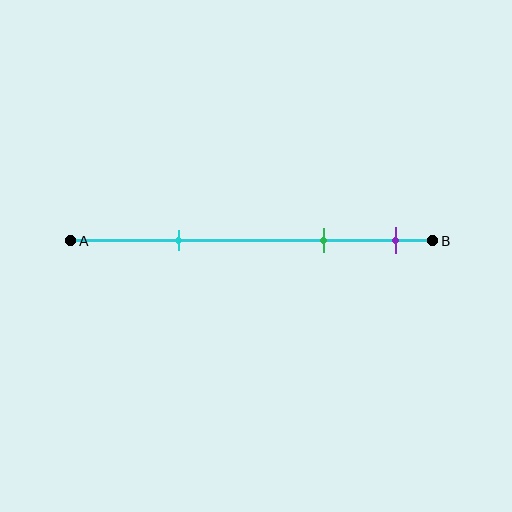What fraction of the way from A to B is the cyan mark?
The cyan mark is approximately 30% (0.3) of the way from A to B.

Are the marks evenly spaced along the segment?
No, the marks are not evenly spaced.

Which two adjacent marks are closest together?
The green and purple marks are the closest adjacent pair.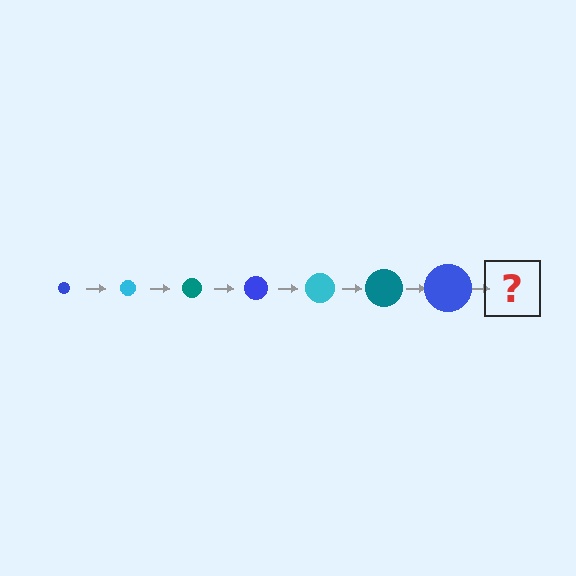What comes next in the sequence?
The next element should be a cyan circle, larger than the previous one.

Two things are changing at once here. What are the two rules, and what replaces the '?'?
The two rules are that the circle grows larger each step and the color cycles through blue, cyan, and teal. The '?' should be a cyan circle, larger than the previous one.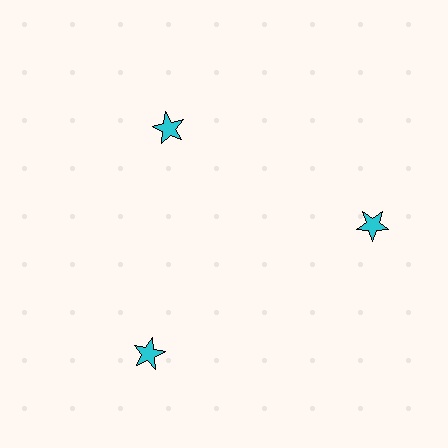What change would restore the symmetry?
The symmetry would be restored by moving it outward, back onto the ring so that all 3 stars sit at equal angles and equal distance from the center.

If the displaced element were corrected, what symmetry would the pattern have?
It would have 3-fold rotational symmetry — the pattern would map onto itself every 120 degrees.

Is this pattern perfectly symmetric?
No. The 3 cyan stars are arranged in a ring, but one element near the 11 o'clock position is pulled inward toward the center, breaking the 3-fold rotational symmetry.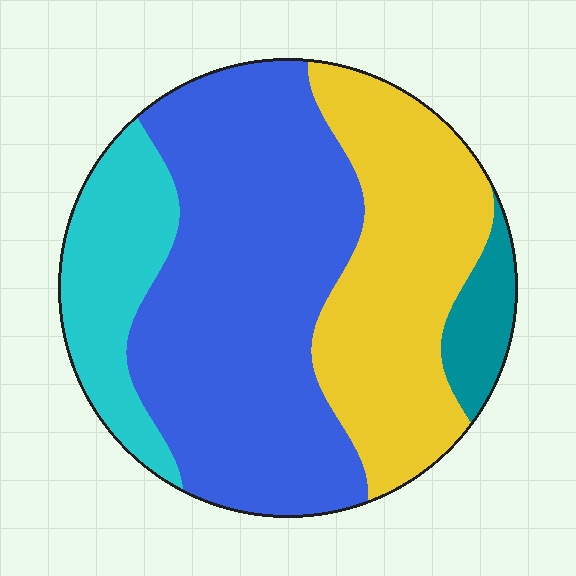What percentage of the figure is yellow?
Yellow takes up between a quarter and a half of the figure.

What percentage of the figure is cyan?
Cyan takes up about one sixth (1/6) of the figure.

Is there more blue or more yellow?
Blue.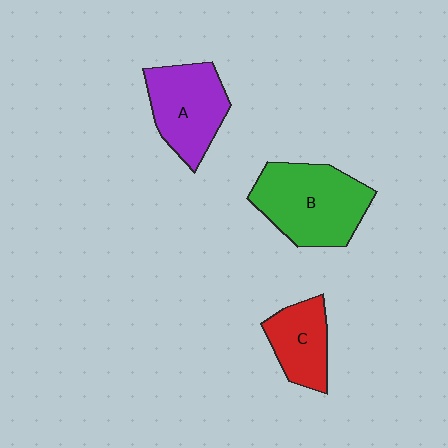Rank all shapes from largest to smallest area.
From largest to smallest: B (green), A (purple), C (red).